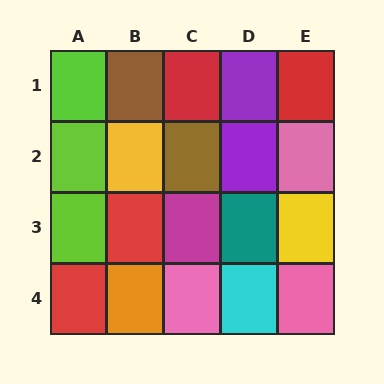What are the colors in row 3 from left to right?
Lime, red, magenta, teal, yellow.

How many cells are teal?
1 cell is teal.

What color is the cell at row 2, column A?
Lime.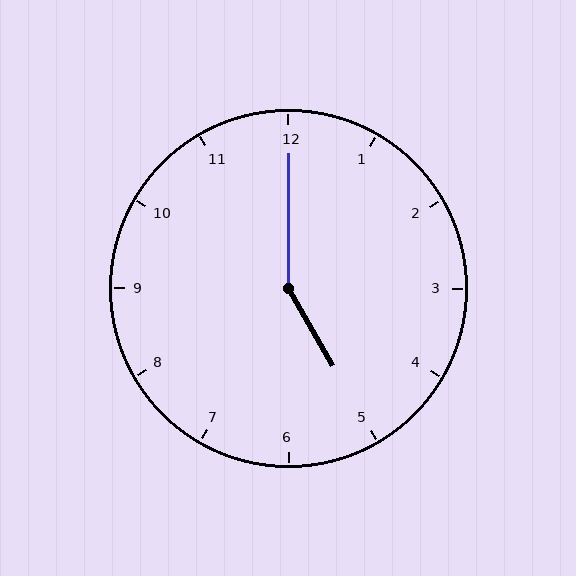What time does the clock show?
5:00.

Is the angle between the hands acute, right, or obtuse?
It is obtuse.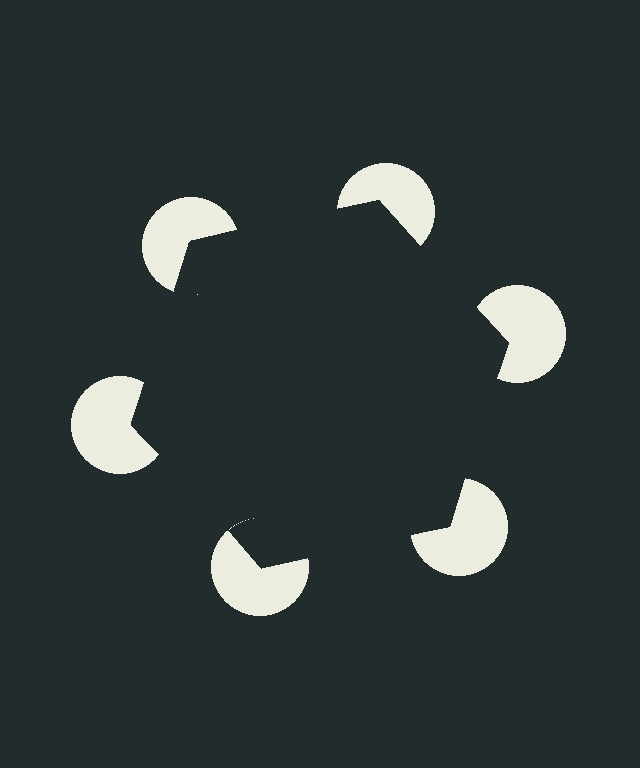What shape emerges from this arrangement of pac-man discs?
An illusory hexagon — its edges are inferred from the aligned wedge cuts in the pac-man discs, not physically drawn.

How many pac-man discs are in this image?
There are 6 — one at each vertex of the illusory hexagon.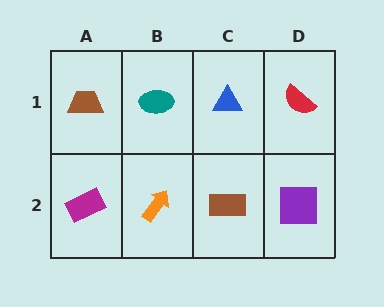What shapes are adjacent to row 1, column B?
An orange arrow (row 2, column B), a brown trapezoid (row 1, column A), a blue triangle (row 1, column C).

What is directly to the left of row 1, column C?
A teal ellipse.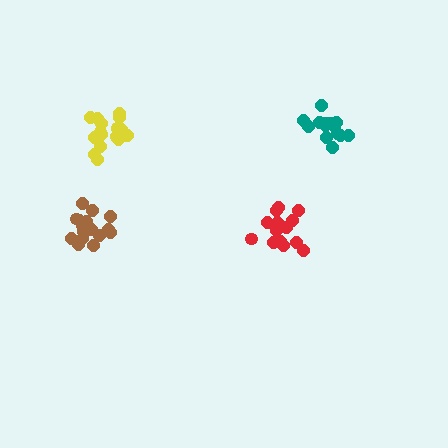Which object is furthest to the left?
The brown cluster is leftmost.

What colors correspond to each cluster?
The clusters are colored: brown, red, teal, yellow.